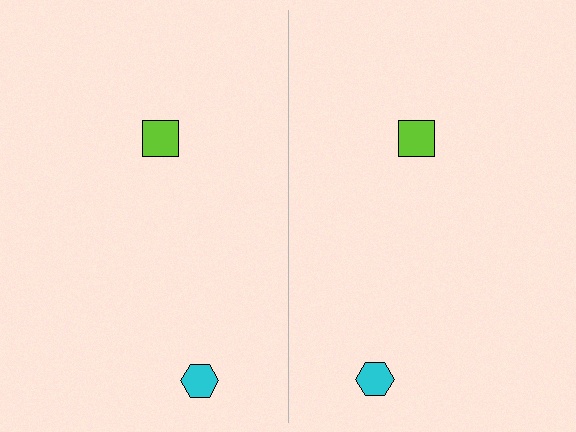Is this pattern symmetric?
Yes, this pattern has bilateral (reflection) symmetry.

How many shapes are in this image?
There are 4 shapes in this image.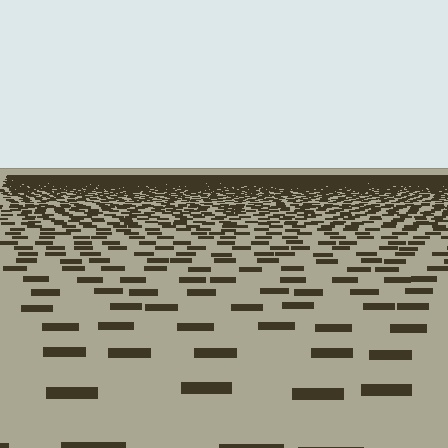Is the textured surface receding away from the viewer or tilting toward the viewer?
The surface is receding away from the viewer. Texture elements get smaller and denser toward the top.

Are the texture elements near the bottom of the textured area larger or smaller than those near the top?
Larger. Near the bottom, elements are closer to the viewer and appear at a bigger on-screen size.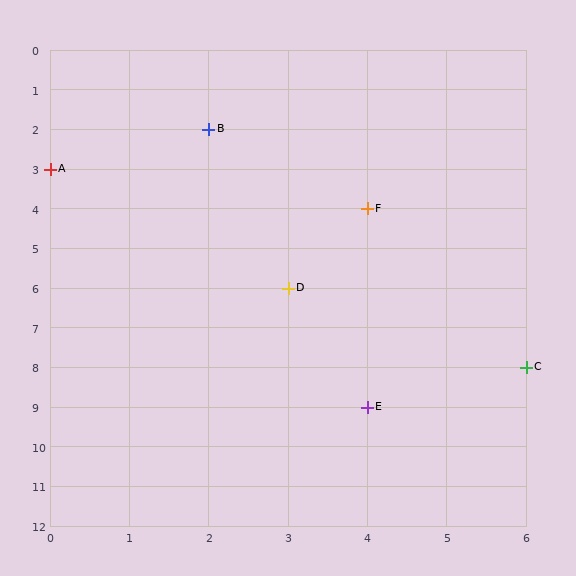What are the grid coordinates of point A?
Point A is at grid coordinates (0, 3).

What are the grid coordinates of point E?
Point E is at grid coordinates (4, 9).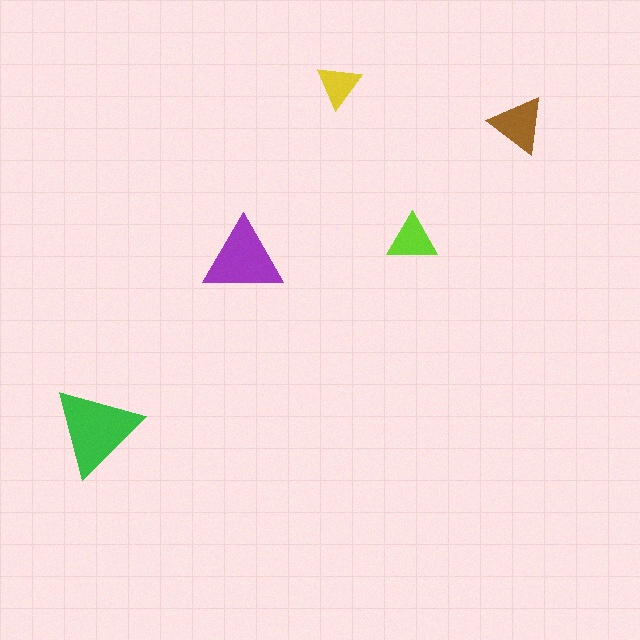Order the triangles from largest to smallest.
the green one, the purple one, the brown one, the lime one, the yellow one.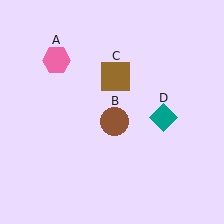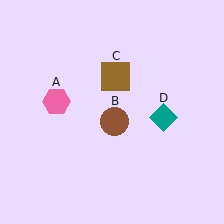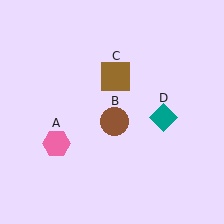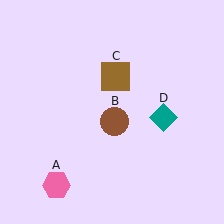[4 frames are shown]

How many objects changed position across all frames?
1 object changed position: pink hexagon (object A).